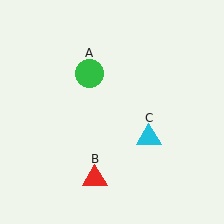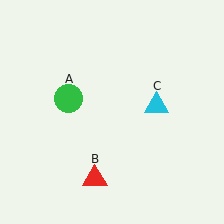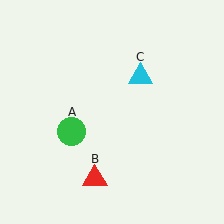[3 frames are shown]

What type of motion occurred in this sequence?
The green circle (object A), cyan triangle (object C) rotated counterclockwise around the center of the scene.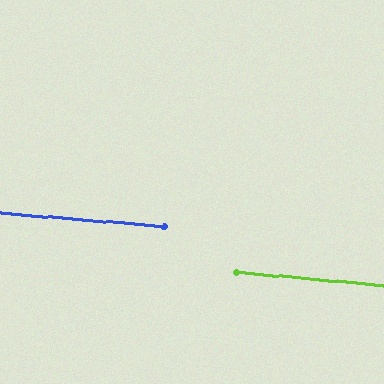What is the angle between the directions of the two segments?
Approximately 1 degree.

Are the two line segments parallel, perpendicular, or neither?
Parallel — their directions differ by only 0.5°.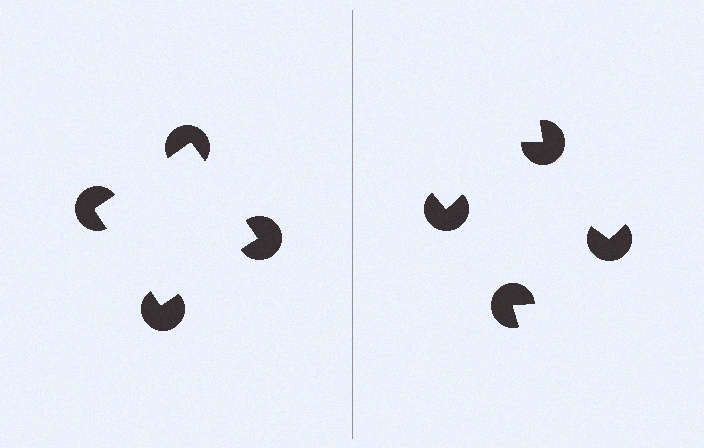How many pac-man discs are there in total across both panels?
8 — 4 on each side.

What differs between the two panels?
The pac-man discs are positioned identically on both sides; only the wedge orientations differ. On the left they align to a square; on the right they are misaligned.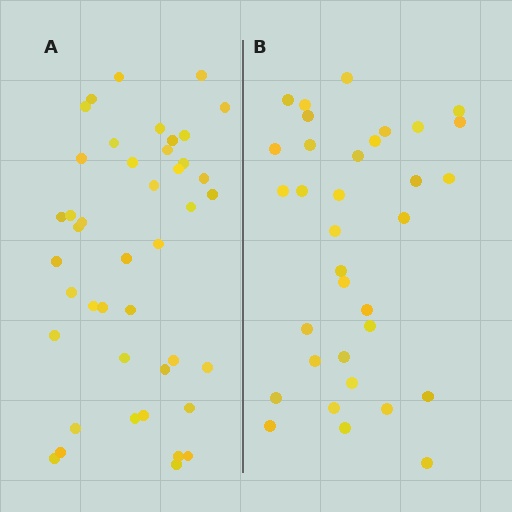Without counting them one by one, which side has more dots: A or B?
Region A (the left region) has more dots.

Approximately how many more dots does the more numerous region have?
Region A has roughly 8 or so more dots than region B.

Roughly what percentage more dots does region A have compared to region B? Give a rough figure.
About 25% more.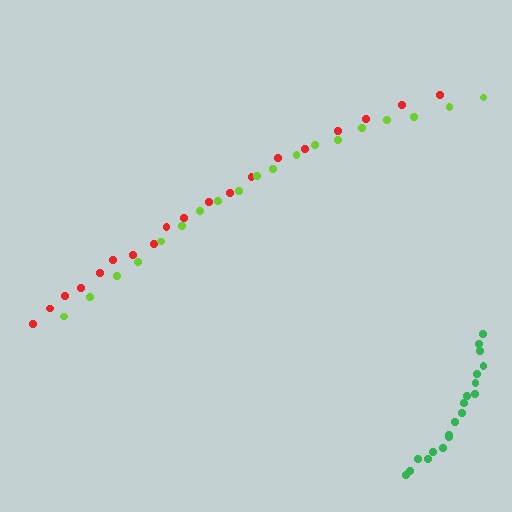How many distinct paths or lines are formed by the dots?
There are 3 distinct paths.